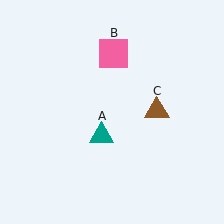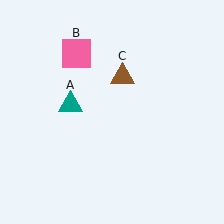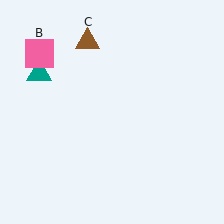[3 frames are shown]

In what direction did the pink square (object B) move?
The pink square (object B) moved left.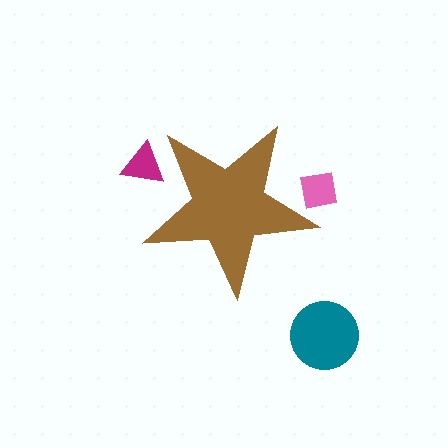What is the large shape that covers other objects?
A brown star.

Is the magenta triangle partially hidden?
Yes, the magenta triangle is partially hidden behind the brown star.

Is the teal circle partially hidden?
No, the teal circle is fully visible.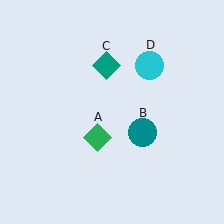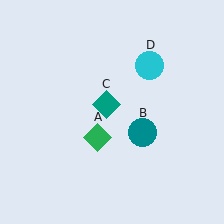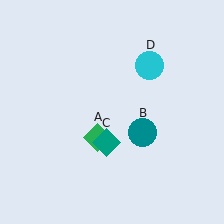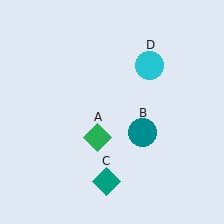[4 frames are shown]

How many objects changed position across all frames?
1 object changed position: teal diamond (object C).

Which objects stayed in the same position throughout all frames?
Green diamond (object A) and teal circle (object B) and cyan circle (object D) remained stationary.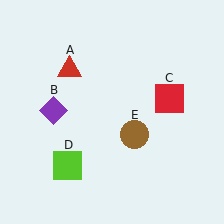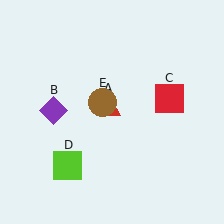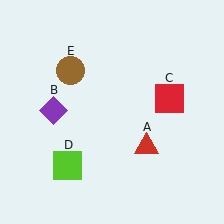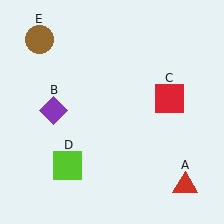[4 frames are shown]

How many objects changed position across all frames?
2 objects changed position: red triangle (object A), brown circle (object E).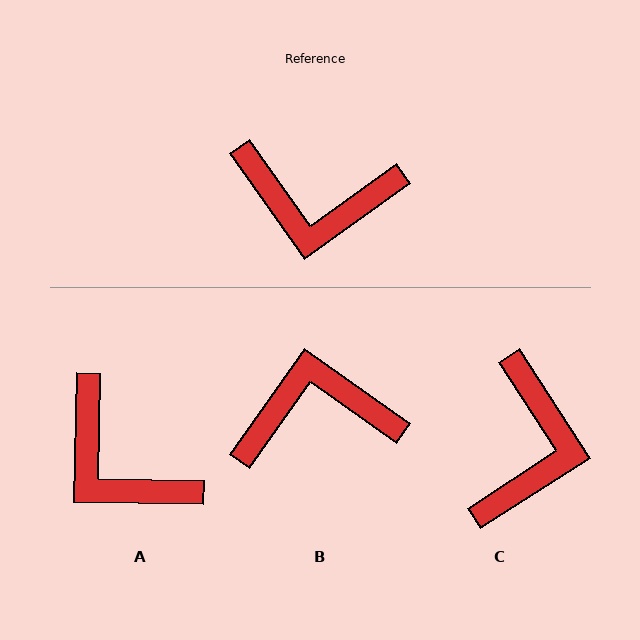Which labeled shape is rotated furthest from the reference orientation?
B, about 161 degrees away.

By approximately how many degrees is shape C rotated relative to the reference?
Approximately 87 degrees counter-clockwise.